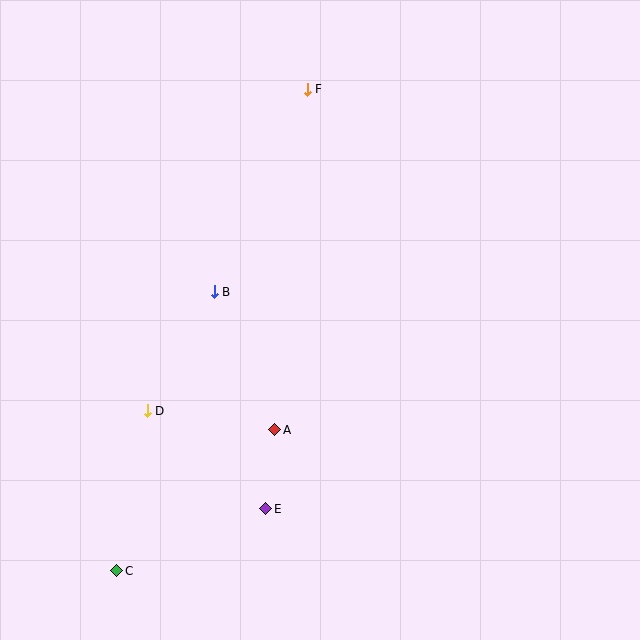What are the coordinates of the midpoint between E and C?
The midpoint between E and C is at (191, 540).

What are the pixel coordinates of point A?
Point A is at (275, 430).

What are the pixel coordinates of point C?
Point C is at (117, 571).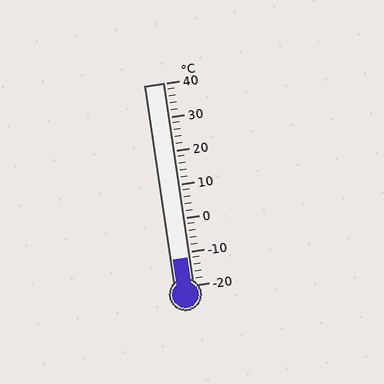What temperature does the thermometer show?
The thermometer shows approximately -12°C.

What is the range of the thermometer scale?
The thermometer scale ranges from -20°C to 40°C.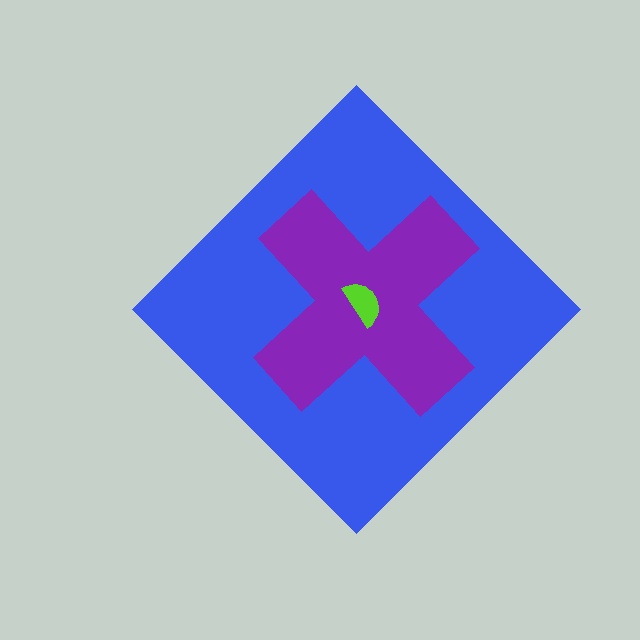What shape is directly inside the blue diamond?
The purple cross.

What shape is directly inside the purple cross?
The lime semicircle.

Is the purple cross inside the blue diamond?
Yes.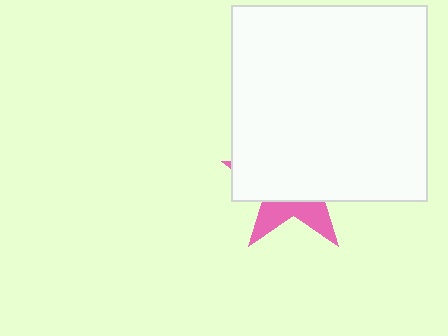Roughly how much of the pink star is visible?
A small part of it is visible (roughly 31%).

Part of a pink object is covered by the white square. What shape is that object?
It is a star.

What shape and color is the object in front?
The object in front is a white square.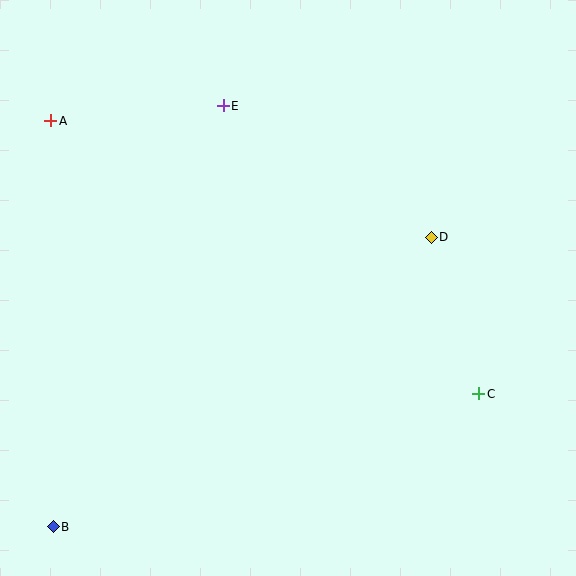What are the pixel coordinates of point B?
Point B is at (53, 527).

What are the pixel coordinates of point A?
Point A is at (51, 121).